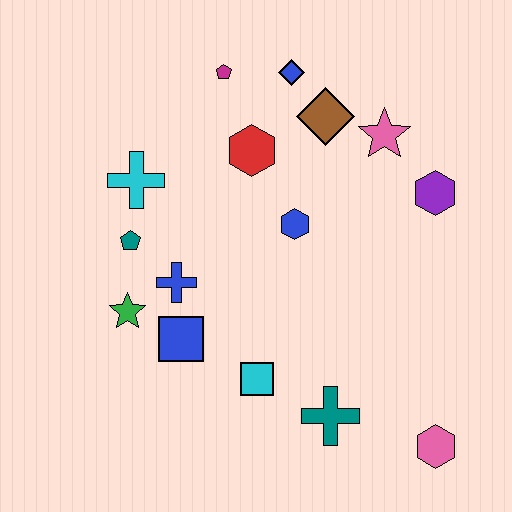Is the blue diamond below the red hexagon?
No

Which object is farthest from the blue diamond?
The pink hexagon is farthest from the blue diamond.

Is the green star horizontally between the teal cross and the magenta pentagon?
No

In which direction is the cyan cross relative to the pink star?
The cyan cross is to the left of the pink star.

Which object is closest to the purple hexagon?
The pink star is closest to the purple hexagon.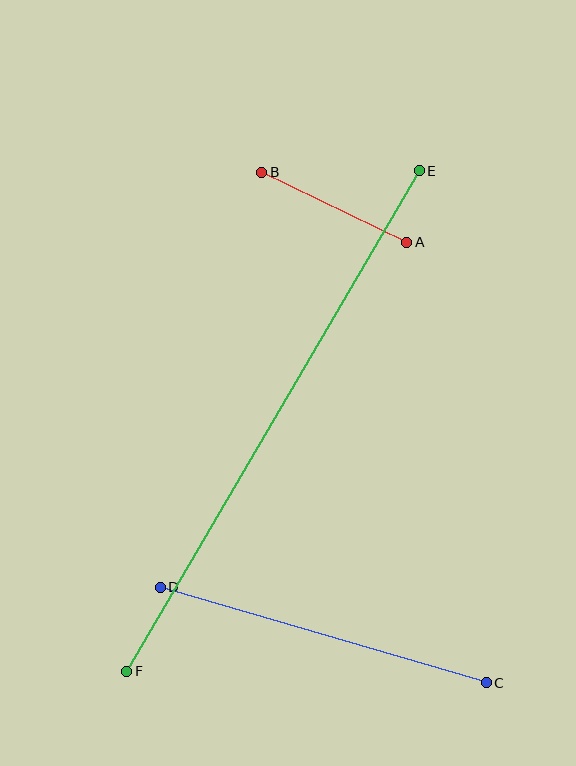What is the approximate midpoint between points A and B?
The midpoint is at approximately (334, 207) pixels.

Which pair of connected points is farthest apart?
Points E and F are farthest apart.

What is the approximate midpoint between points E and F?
The midpoint is at approximately (273, 421) pixels.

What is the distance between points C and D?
The distance is approximately 340 pixels.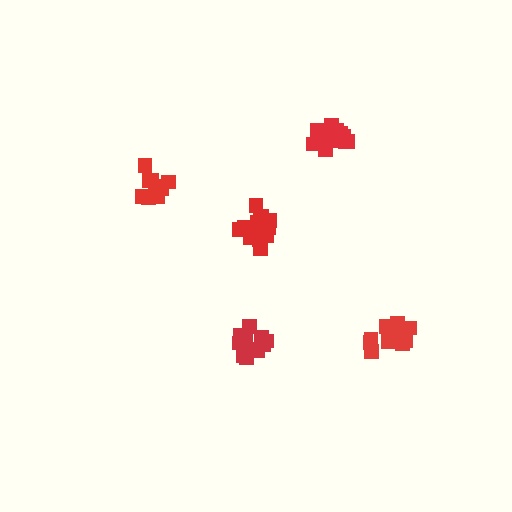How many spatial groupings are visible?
There are 5 spatial groupings.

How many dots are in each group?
Group 1: 11 dots, Group 2: 17 dots, Group 3: 15 dots, Group 4: 14 dots, Group 5: 13 dots (70 total).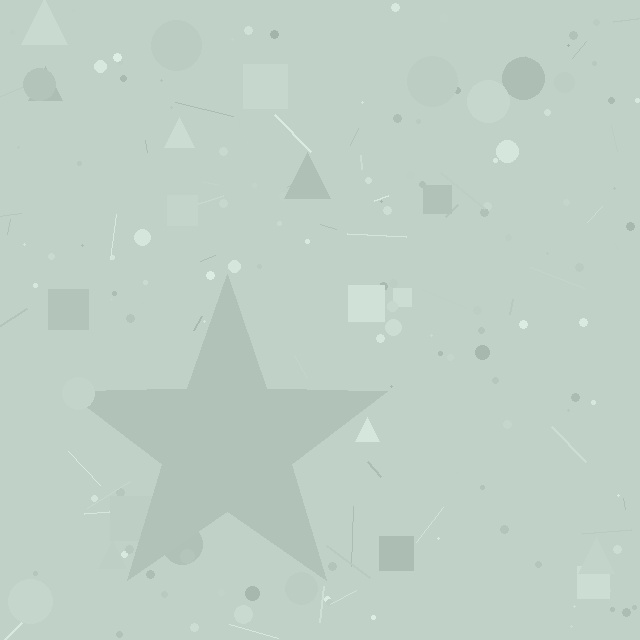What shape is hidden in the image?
A star is hidden in the image.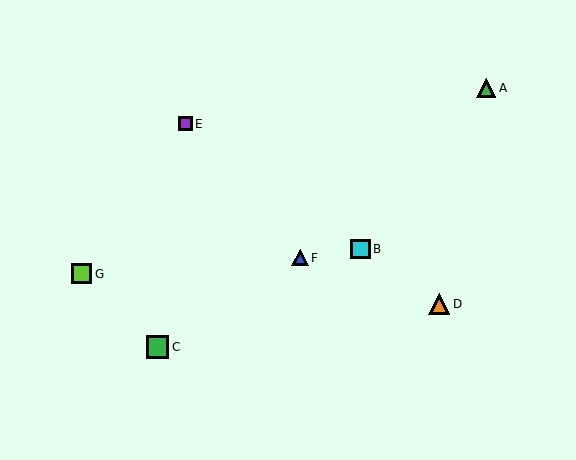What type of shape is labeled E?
Shape E is a purple square.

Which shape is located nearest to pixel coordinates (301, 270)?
The blue triangle (labeled F) at (300, 258) is nearest to that location.